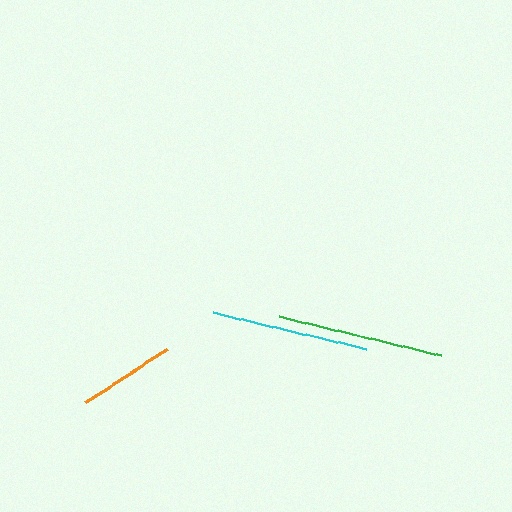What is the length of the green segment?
The green segment is approximately 167 pixels long.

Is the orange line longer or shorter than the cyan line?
The cyan line is longer than the orange line.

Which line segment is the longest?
The green line is the longest at approximately 167 pixels.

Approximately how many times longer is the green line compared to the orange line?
The green line is approximately 1.7 times the length of the orange line.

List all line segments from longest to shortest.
From longest to shortest: green, cyan, orange.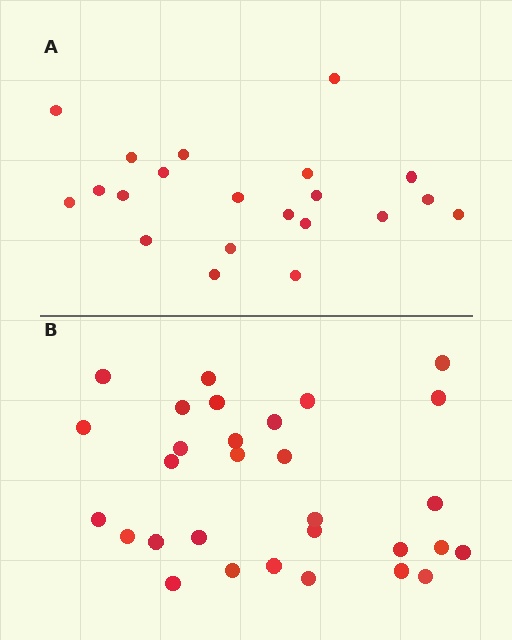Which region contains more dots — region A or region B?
Region B (the bottom region) has more dots.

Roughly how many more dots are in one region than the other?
Region B has roughly 8 or so more dots than region A.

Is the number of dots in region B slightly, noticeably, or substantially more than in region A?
Region B has noticeably more, but not dramatically so. The ratio is roughly 1.4 to 1.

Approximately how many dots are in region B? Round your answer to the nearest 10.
About 30 dots.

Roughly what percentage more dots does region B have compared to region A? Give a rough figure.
About 45% more.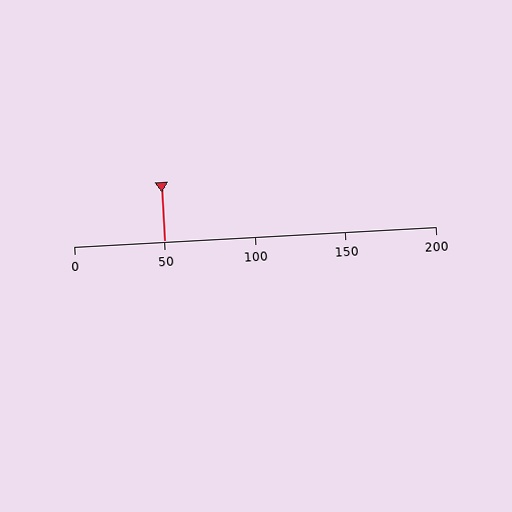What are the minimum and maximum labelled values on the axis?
The axis runs from 0 to 200.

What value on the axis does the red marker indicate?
The marker indicates approximately 50.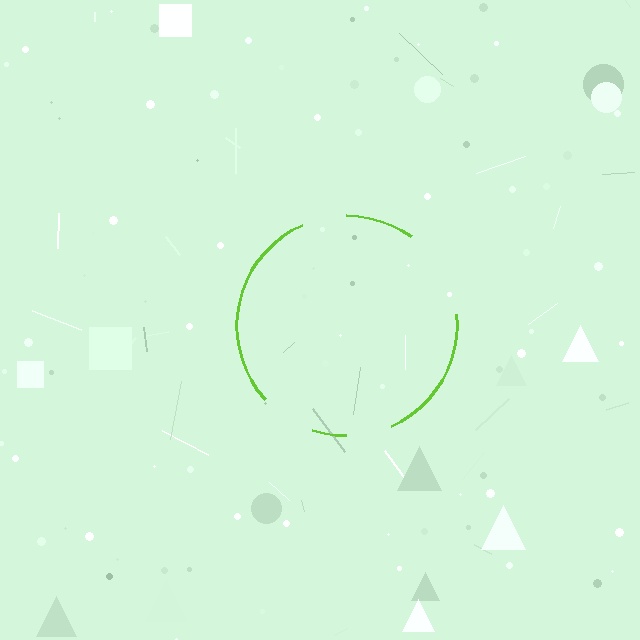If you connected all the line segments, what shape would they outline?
They would outline a circle.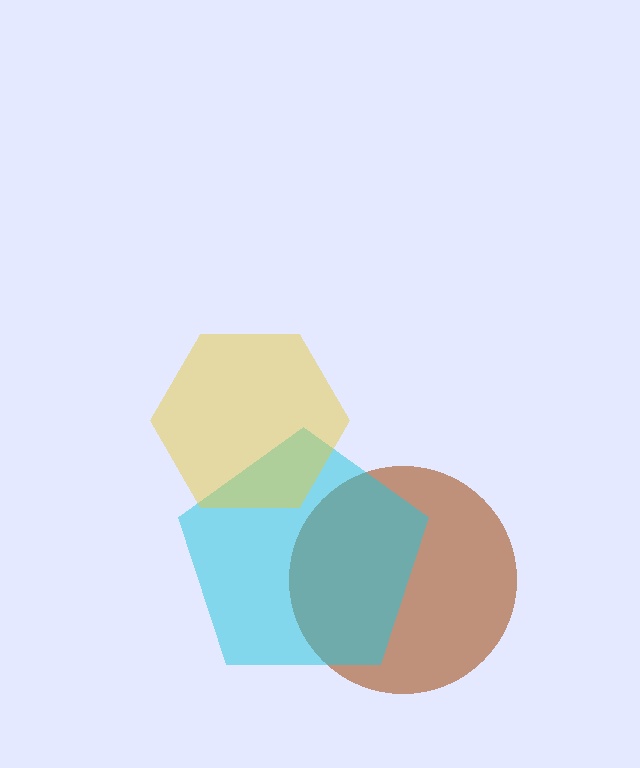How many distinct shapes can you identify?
There are 3 distinct shapes: a brown circle, a cyan pentagon, a yellow hexagon.